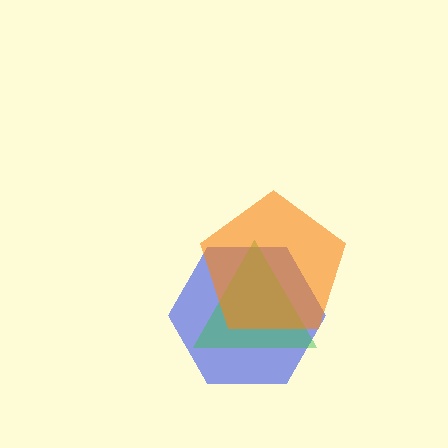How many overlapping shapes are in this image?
There are 3 overlapping shapes in the image.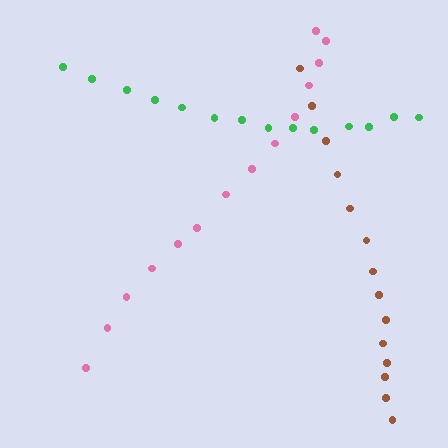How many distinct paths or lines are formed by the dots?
There are 3 distinct paths.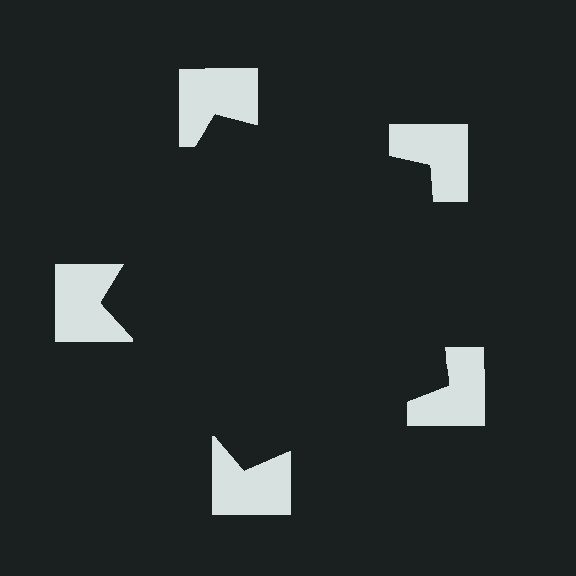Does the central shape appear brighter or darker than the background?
It typically appears slightly darker than the background, even though no actual brightness change is drawn.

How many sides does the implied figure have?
5 sides.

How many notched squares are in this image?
There are 5 — one at each vertex of the illusory pentagon.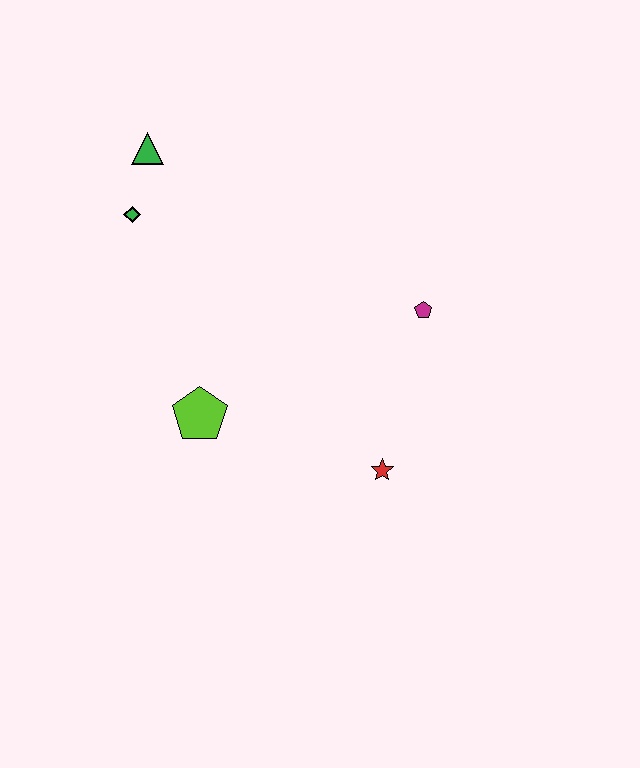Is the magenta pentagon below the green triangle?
Yes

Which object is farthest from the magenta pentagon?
The green triangle is farthest from the magenta pentagon.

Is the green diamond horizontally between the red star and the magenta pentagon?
No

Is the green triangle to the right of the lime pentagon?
No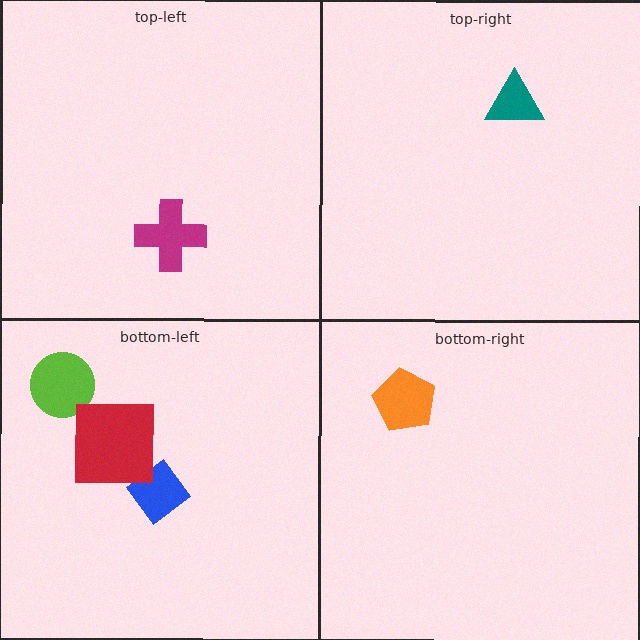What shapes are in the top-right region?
The teal triangle.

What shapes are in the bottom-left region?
The blue diamond, the lime circle, the red square.